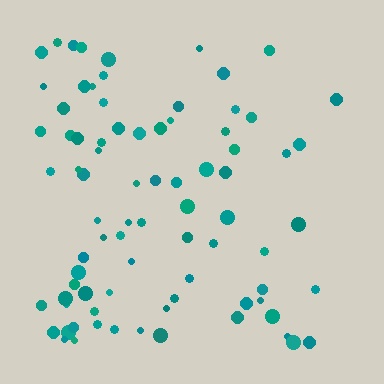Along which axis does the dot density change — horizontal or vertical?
Horizontal.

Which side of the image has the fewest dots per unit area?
The right.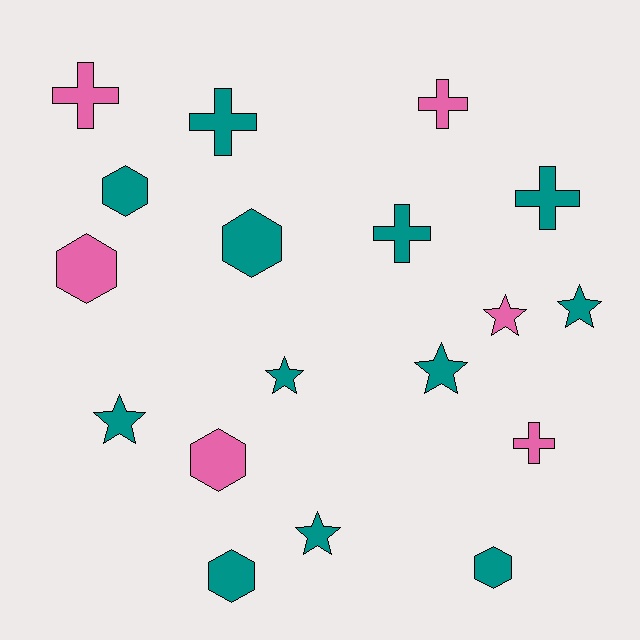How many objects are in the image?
There are 18 objects.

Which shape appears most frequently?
Cross, with 6 objects.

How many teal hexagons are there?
There are 4 teal hexagons.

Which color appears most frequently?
Teal, with 12 objects.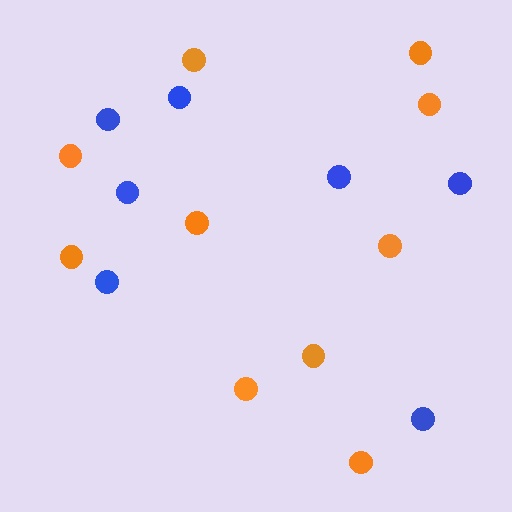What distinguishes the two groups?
There are 2 groups: one group of orange circles (10) and one group of blue circles (7).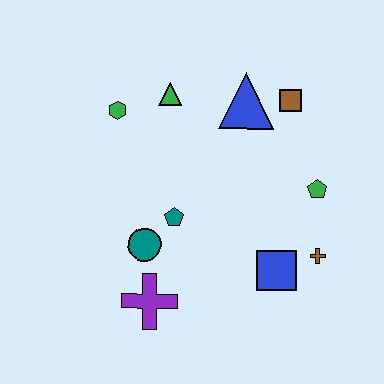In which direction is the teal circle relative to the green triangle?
The teal circle is below the green triangle.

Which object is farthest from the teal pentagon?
The brown square is farthest from the teal pentagon.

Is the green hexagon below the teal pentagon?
No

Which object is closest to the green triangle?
The green hexagon is closest to the green triangle.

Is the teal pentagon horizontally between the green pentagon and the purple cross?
Yes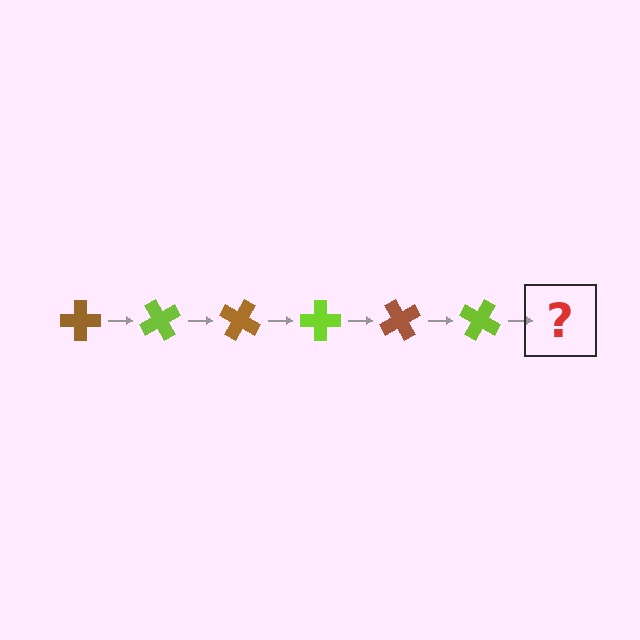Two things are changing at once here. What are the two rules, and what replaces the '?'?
The two rules are that it rotates 60 degrees each step and the color cycles through brown and lime. The '?' should be a brown cross, rotated 360 degrees from the start.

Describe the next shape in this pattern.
It should be a brown cross, rotated 360 degrees from the start.